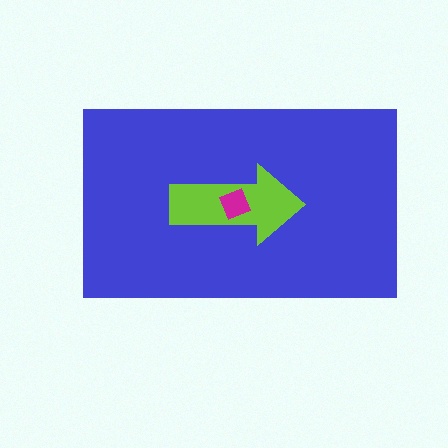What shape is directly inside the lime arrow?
The magenta square.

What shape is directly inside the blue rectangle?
The lime arrow.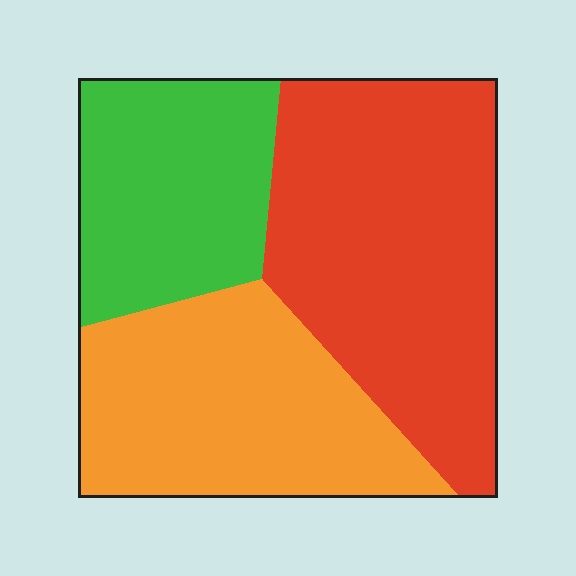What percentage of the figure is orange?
Orange takes up between a quarter and a half of the figure.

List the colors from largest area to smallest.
From largest to smallest: red, orange, green.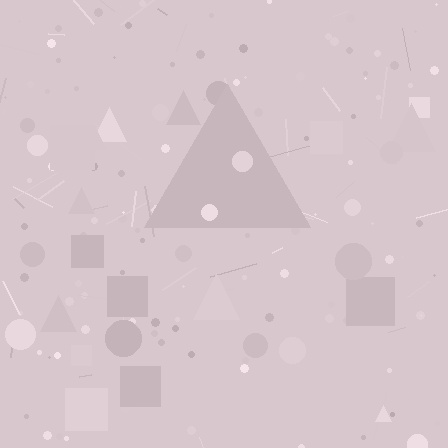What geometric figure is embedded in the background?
A triangle is embedded in the background.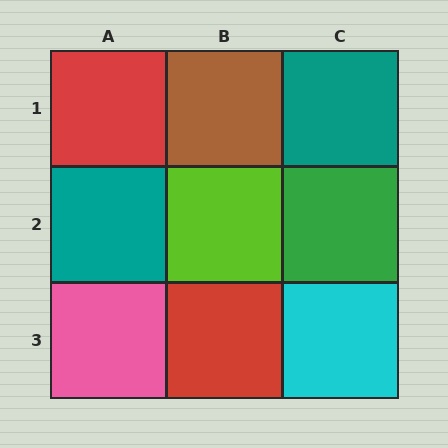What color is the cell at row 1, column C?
Teal.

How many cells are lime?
1 cell is lime.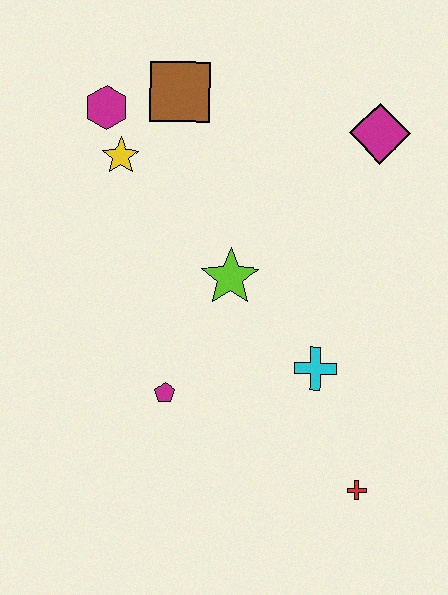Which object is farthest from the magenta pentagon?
The magenta diamond is farthest from the magenta pentagon.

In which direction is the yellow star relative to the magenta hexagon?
The yellow star is below the magenta hexagon.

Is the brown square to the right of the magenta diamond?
No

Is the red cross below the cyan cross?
Yes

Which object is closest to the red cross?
The cyan cross is closest to the red cross.